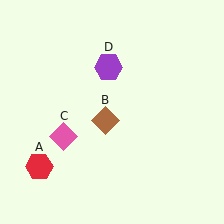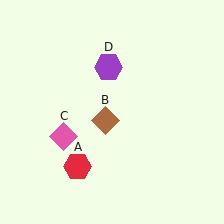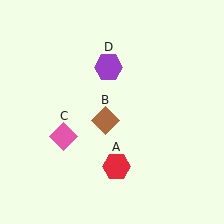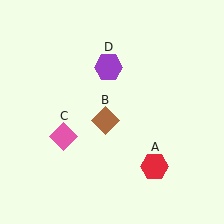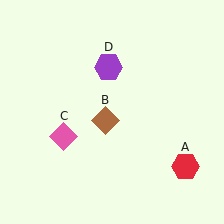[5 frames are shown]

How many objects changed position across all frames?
1 object changed position: red hexagon (object A).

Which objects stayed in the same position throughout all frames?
Brown diamond (object B) and pink diamond (object C) and purple hexagon (object D) remained stationary.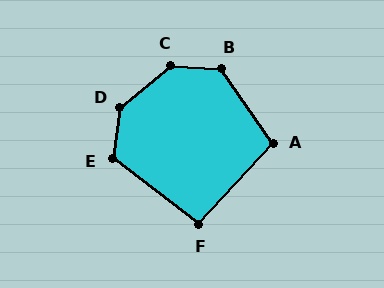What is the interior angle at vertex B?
Approximately 128 degrees (obtuse).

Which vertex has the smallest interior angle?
F, at approximately 95 degrees.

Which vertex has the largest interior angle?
C, at approximately 138 degrees.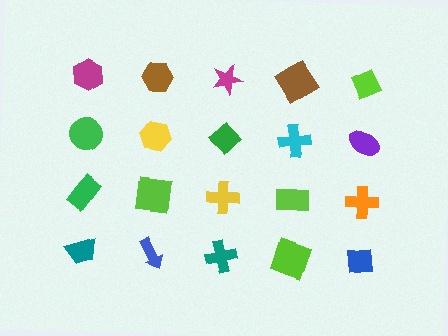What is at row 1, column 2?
A brown hexagon.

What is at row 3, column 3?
A yellow cross.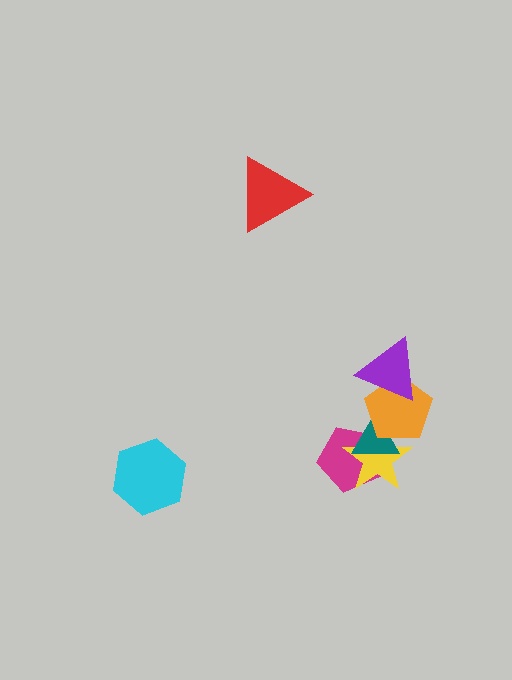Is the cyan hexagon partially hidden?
No, no other shape covers it.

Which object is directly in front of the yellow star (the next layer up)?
The teal triangle is directly in front of the yellow star.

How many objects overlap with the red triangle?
0 objects overlap with the red triangle.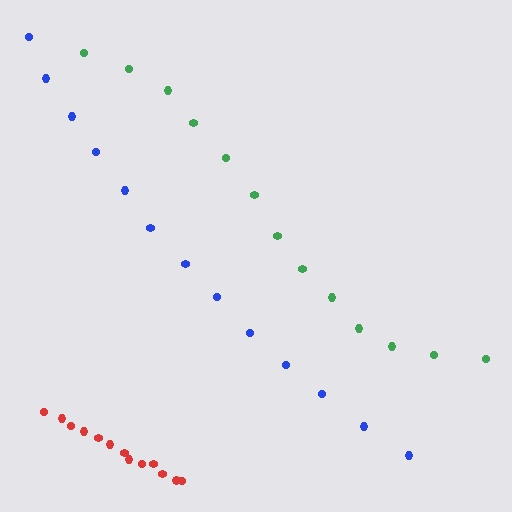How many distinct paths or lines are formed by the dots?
There are 3 distinct paths.